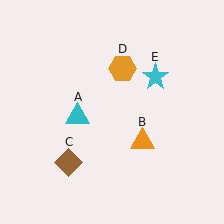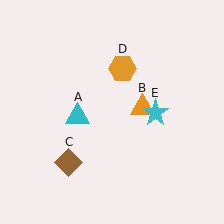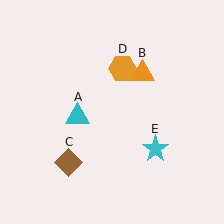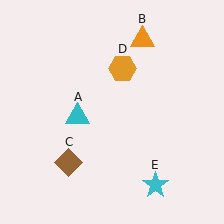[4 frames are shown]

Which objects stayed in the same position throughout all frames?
Cyan triangle (object A) and brown diamond (object C) and orange hexagon (object D) remained stationary.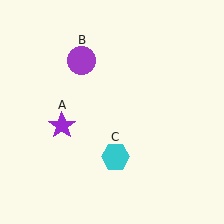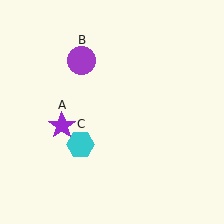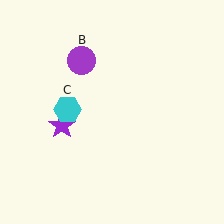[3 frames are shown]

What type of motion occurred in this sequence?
The cyan hexagon (object C) rotated clockwise around the center of the scene.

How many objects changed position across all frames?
1 object changed position: cyan hexagon (object C).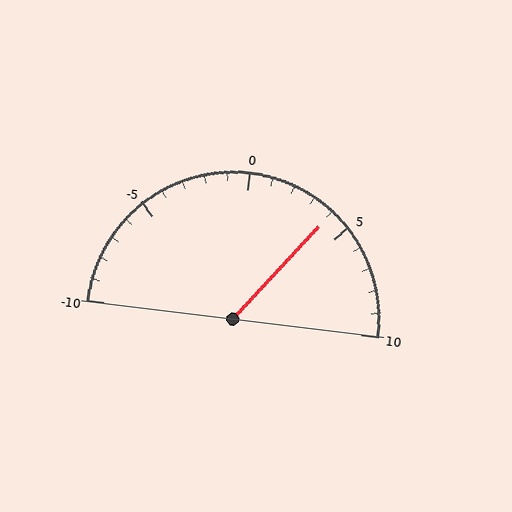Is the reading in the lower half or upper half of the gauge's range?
The reading is in the upper half of the range (-10 to 10).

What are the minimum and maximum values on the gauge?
The gauge ranges from -10 to 10.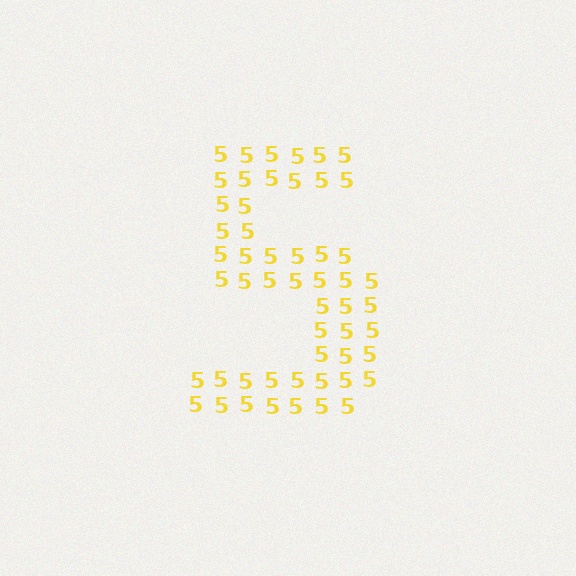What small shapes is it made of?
It is made of small digit 5's.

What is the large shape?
The large shape is the digit 5.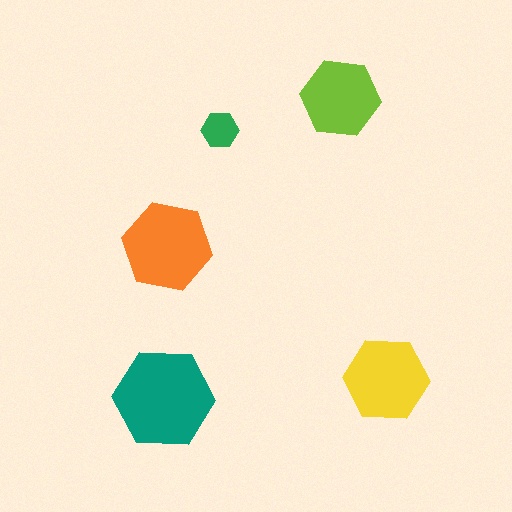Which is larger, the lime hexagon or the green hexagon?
The lime one.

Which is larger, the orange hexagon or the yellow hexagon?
The orange one.